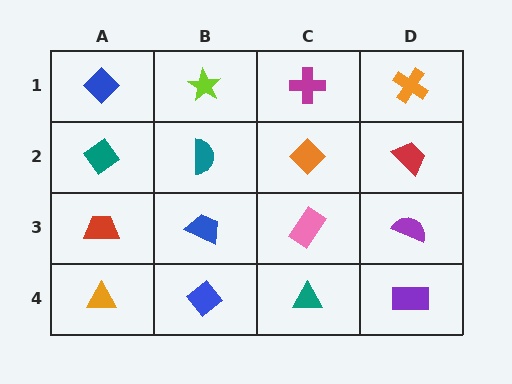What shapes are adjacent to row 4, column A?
A red trapezoid (row 3, column A), a blue diamond (row 4, column B).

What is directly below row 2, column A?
A red trapezoid.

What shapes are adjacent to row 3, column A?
A teal diamond (row 2, column A), an orange triangle (row 4, column A), a blue trapezoid (row 3, column B).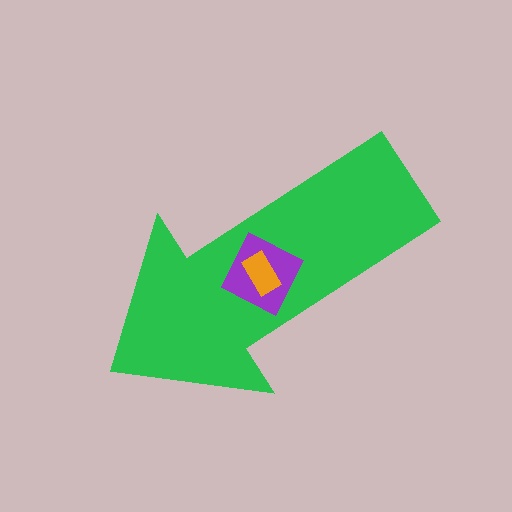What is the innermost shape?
The orange rectangle.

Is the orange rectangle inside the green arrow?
Yes.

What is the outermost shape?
The green arrow.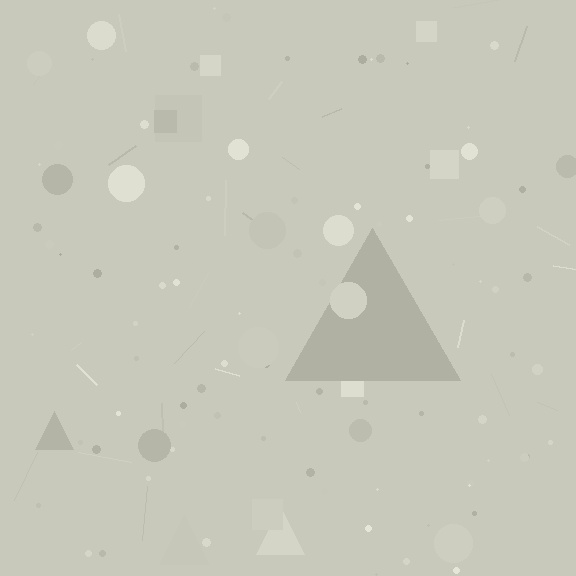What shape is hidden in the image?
A triangle is hidden in the image.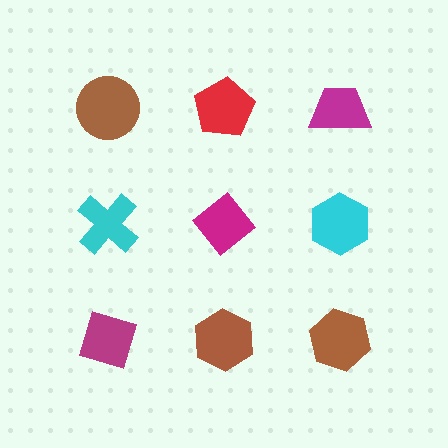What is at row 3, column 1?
A magenta diamond.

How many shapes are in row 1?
3 shapes.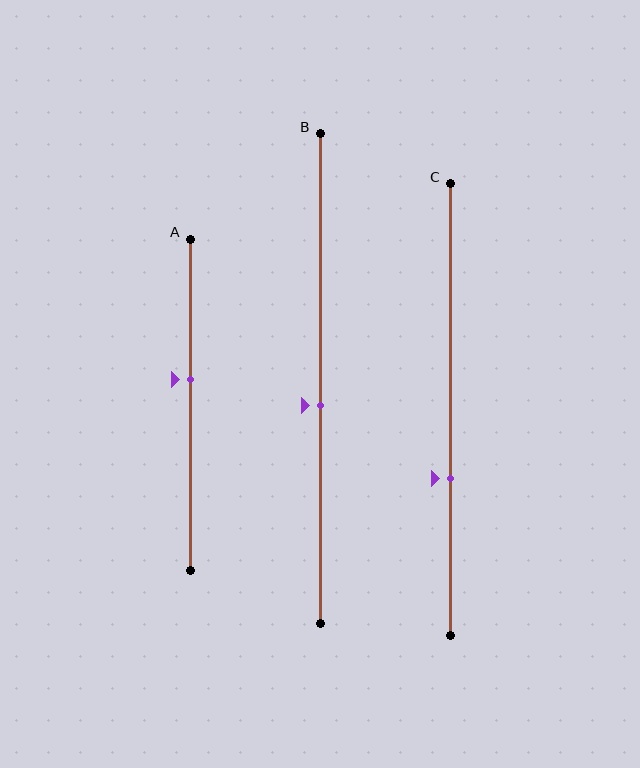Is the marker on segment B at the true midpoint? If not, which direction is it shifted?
No, the marker on segment B is shifted downward by about 6% of the segment length.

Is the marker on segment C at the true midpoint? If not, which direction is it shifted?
No, the marker on segment C is shifted downward by about 15% of the segment length.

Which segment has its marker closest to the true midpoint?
Segment B has its marker closest to the true midpoint.